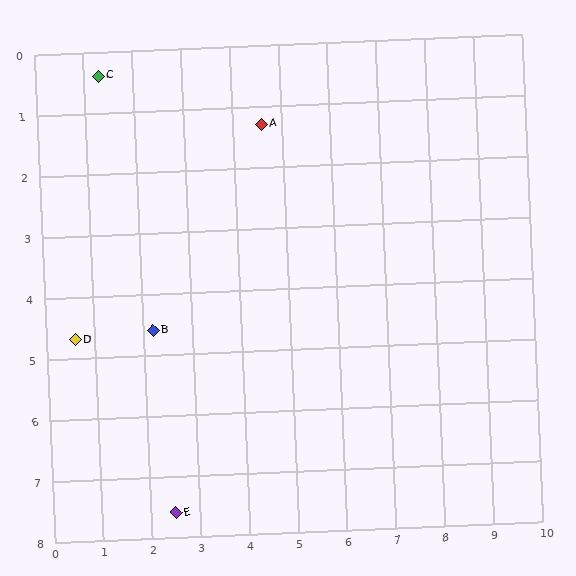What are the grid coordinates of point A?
Point A is at approximately (4.6, 1.3).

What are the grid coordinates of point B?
Point B is at approximately (2.2, 4.6).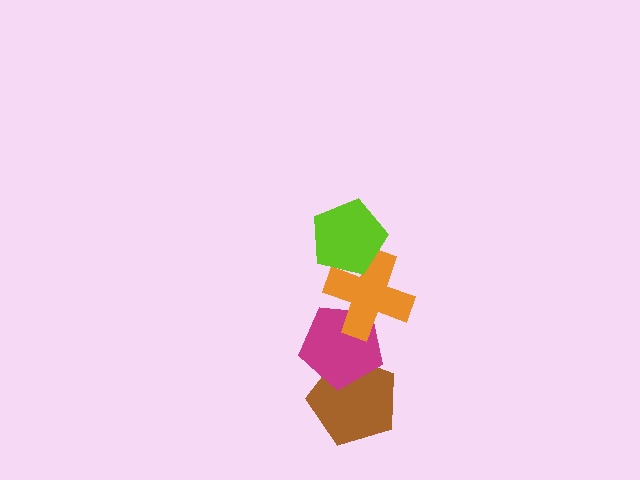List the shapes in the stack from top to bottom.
From top to bottom: the lime pentagon, the orange cross, the magenta pentagon, the brown pentagon.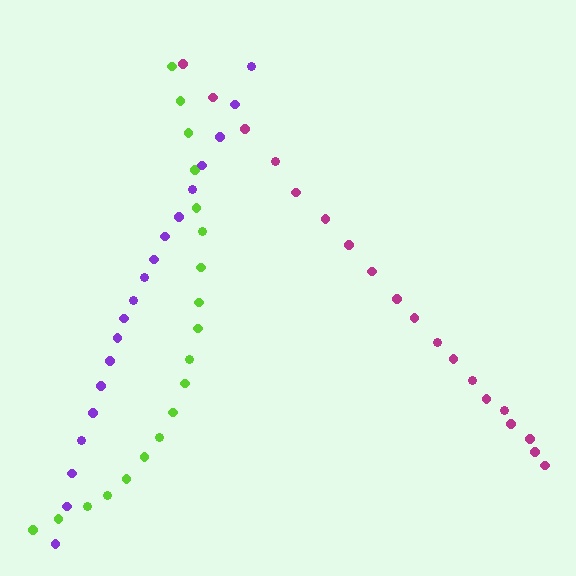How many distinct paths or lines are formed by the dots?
There are 3 distinct paths.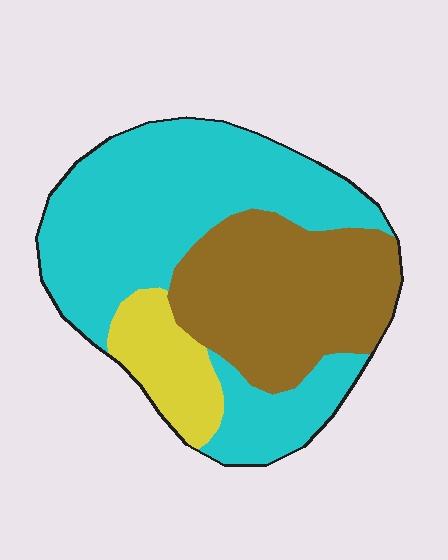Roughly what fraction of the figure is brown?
Brown covers 34% of the figure.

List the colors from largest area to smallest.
From largest to smallest: cyan, brown, yellow.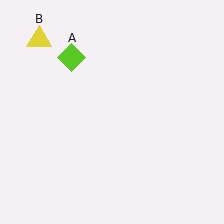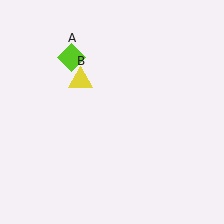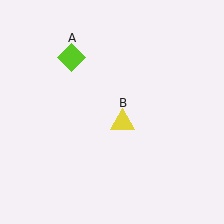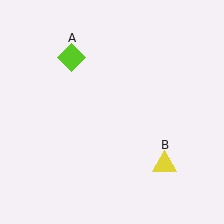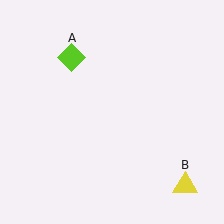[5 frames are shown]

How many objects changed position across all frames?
1 object changed position: yellow triangle (object B).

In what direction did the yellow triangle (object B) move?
The yellow triangle (object B) moved down and to the right.